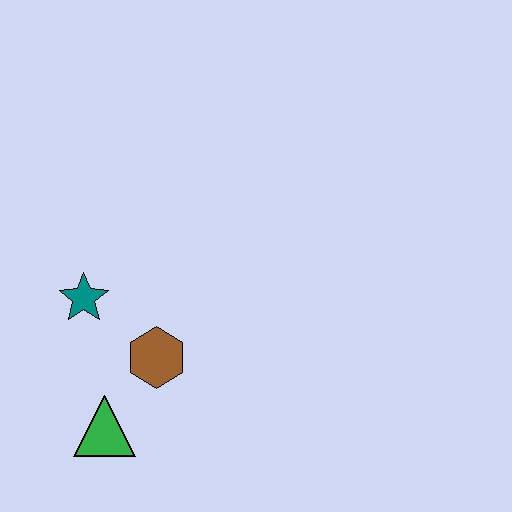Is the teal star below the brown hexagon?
No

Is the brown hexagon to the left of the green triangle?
No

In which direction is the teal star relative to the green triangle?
The teal star is above the green triangle.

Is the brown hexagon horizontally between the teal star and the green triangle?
No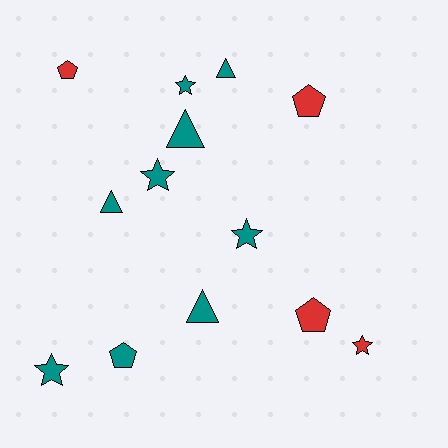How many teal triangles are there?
There are 4 teal triangles.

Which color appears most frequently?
Teal, with 9 objects.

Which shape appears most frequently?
Star, with 5 objects.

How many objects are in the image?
There are 13 objects.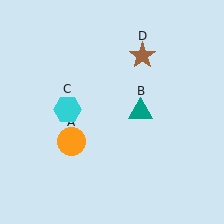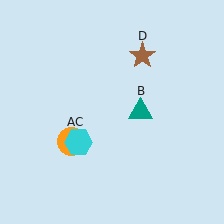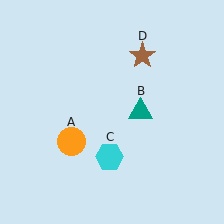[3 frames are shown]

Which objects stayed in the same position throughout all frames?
Orange circle (object A) and teal triangle (object B) and brown star (object D) remained stationary.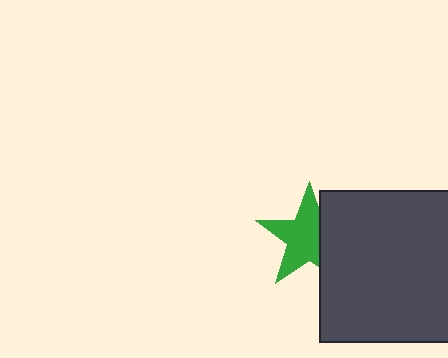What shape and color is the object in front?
The object in front is a dark gray square.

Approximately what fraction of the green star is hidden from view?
Roughly 32% of the green star is hidden behind the dark gray square.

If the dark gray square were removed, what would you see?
You would see the complete green star.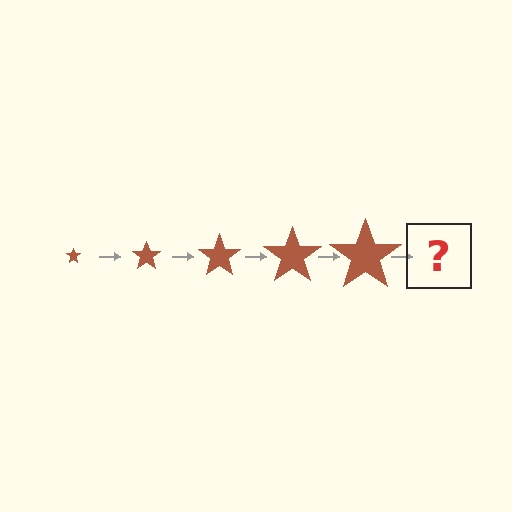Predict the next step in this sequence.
The next step is a brown star, larger than the previous one.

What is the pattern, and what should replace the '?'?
The pattern is that the star gets progressively larger each step. The '?' should be a brown star, larger than the previous one.